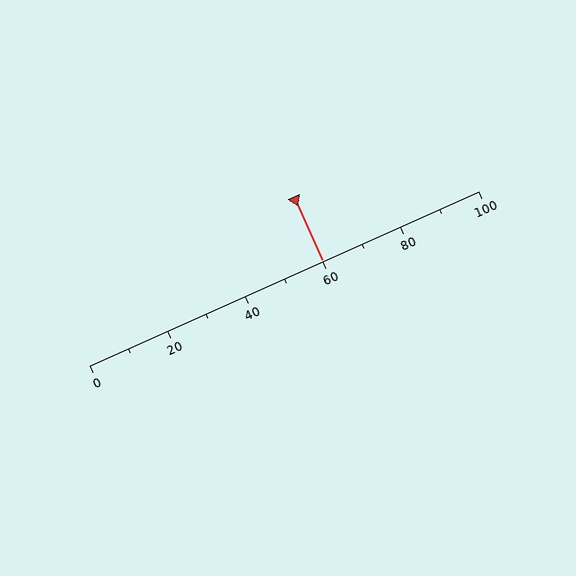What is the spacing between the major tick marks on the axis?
The major ticks are spaced 20 apart.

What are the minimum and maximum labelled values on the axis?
The axis runs from 0 to 100.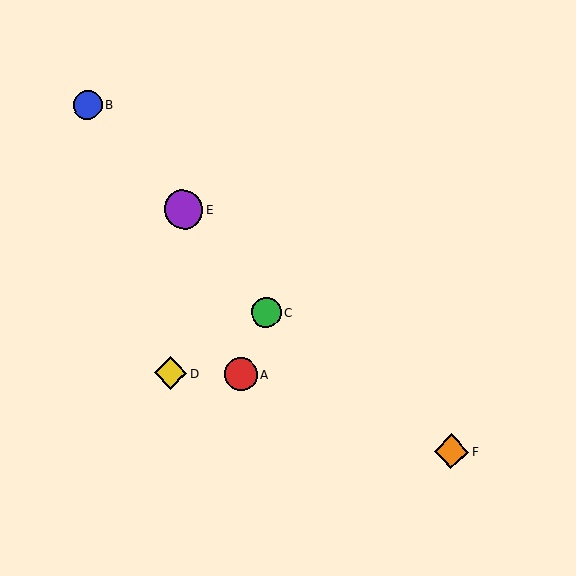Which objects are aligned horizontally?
Objects A, D are aligned horizontally.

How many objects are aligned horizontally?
2 objects (A, D) are aligned horizontally.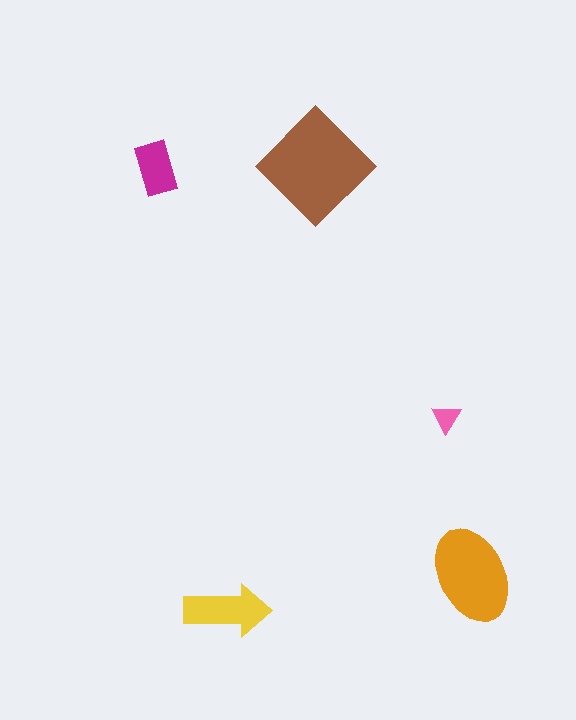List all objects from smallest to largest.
The pink triangle, the magenta rectangle, the yellow arrow, the orange ellipse, the brown diamond.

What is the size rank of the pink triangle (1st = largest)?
5th.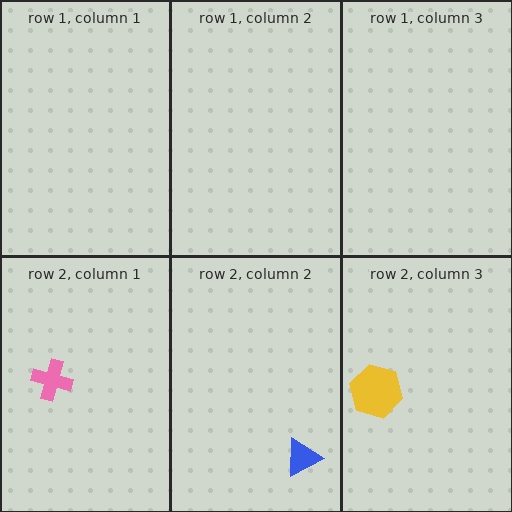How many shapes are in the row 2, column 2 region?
1.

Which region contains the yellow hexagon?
The row 2, column 3 region.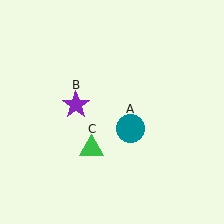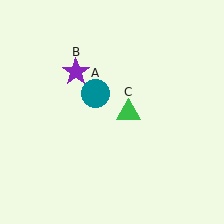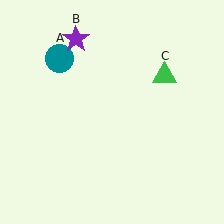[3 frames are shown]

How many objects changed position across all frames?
3 objects changed position: teal circle (object A), purple star (object B), green triangle (object C).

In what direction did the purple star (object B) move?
The purple star (object B) moved up.